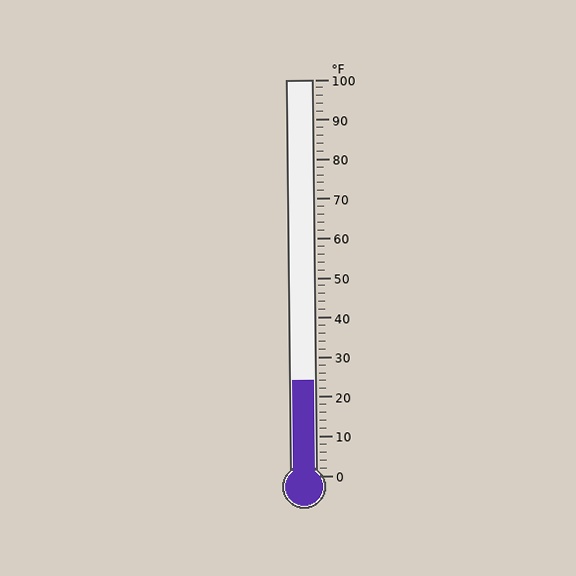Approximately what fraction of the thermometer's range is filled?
The thermometer is filled to approximately 25% of its range.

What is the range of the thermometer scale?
The thermometer scale ranges from 0°F to 100°F.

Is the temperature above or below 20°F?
The temperature is above 20°F.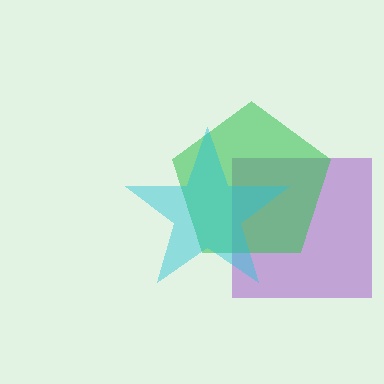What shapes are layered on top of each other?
The layered shapes are: a purple square, a green pentagon, a cyan star.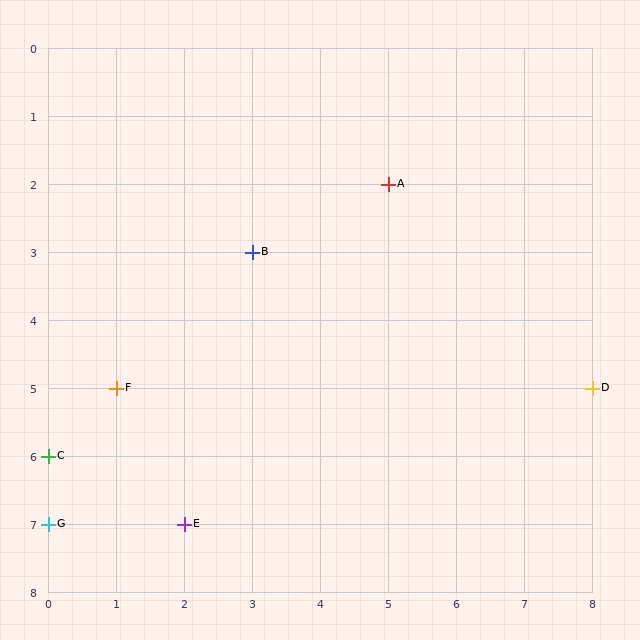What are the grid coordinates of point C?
Point C is at grid coordinates (0, 6).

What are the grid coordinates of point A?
Point A is at grid coordinates (5, 2).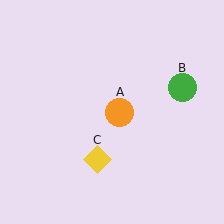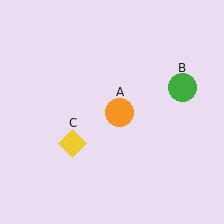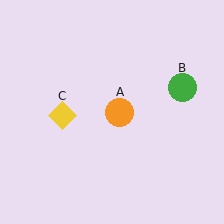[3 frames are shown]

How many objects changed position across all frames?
1 object changed position: yellow diamond (object C).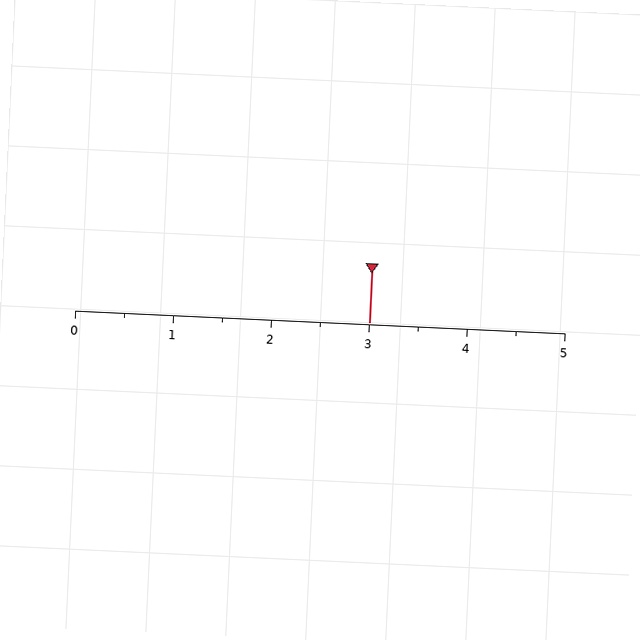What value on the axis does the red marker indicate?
The marker indicates approximately 3.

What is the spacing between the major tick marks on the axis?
The major ticks are spaced 1 apart.